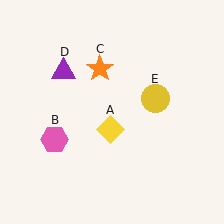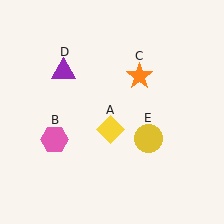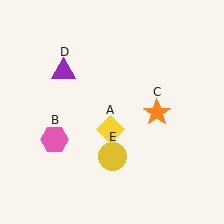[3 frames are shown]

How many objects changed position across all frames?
2 objects changed position: orange star (object C), yellow circle (object E).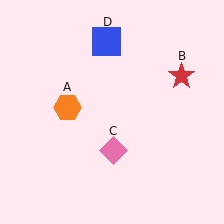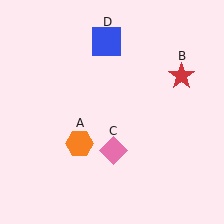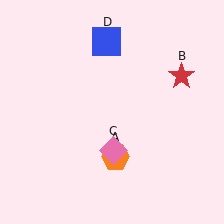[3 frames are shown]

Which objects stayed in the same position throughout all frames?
Red star (object B) and pink diamond (object C) and blue square (object D) remained stationary.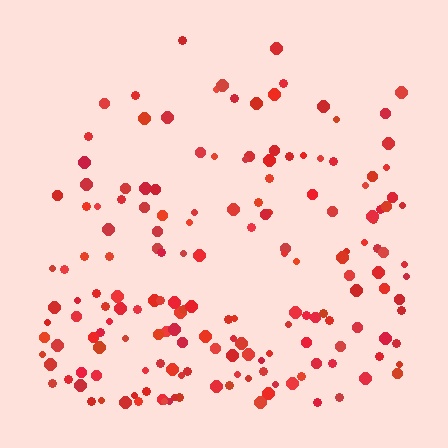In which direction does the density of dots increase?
From top to bottom, with the bottom side densest.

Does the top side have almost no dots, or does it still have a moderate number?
Still a moderate number, just noticeably fewer than the bottom.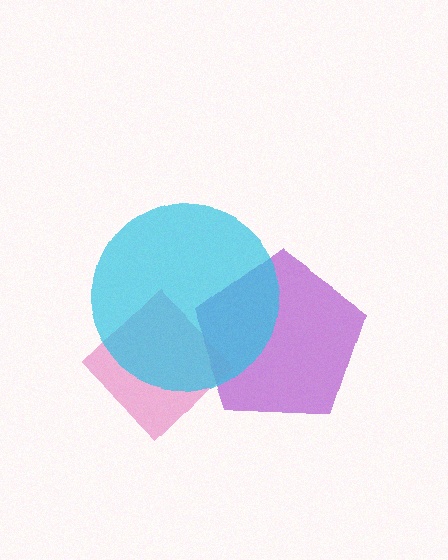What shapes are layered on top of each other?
The layered shapes are: a purple pentagon, a pink diamond, a cyan circle.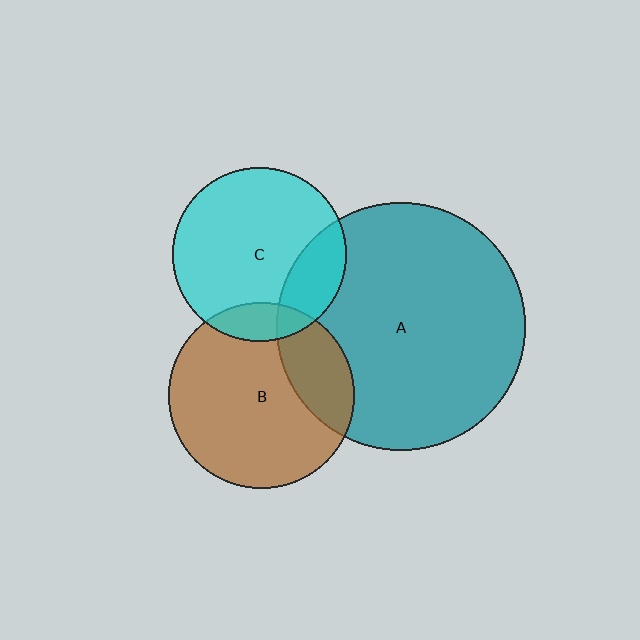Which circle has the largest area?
Circle A (teal).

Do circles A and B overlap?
Yes.